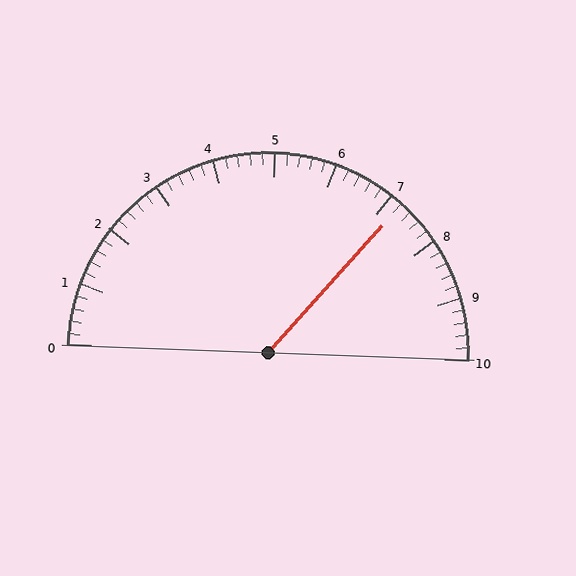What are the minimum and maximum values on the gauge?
The gauge ranges from 0 to 10.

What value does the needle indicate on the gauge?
The needle indicates approximately 7.2.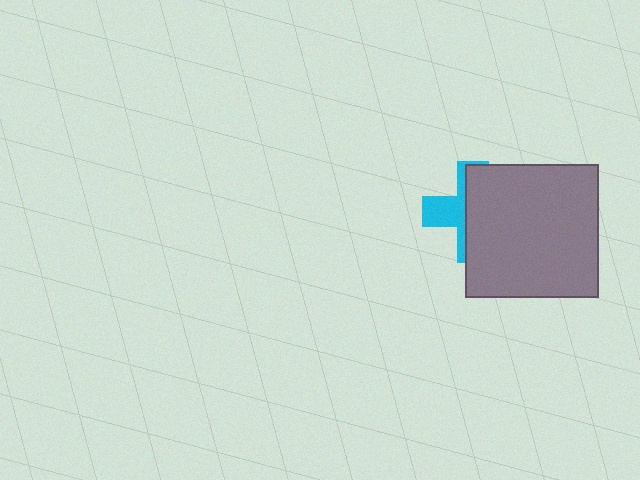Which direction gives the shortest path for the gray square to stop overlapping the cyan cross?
Moving right gives the shortest separation.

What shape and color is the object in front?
The object in front is a gray square.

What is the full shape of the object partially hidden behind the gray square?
The partially hidden object is a cyan cross.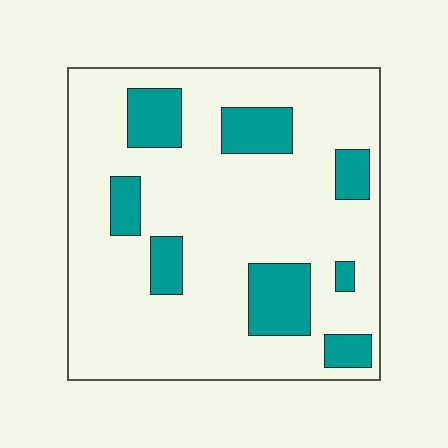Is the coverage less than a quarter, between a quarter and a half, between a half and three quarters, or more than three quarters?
Less than a quarter.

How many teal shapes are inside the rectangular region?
8.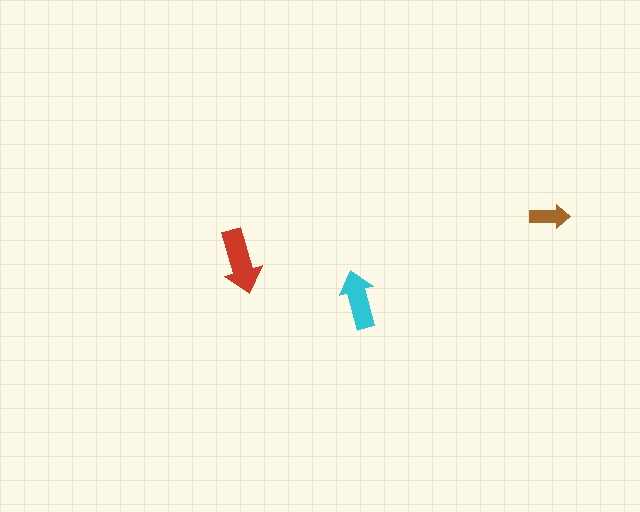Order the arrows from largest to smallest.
the red one, the cyan one, the brown one.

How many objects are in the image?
There are 3 objects in the image.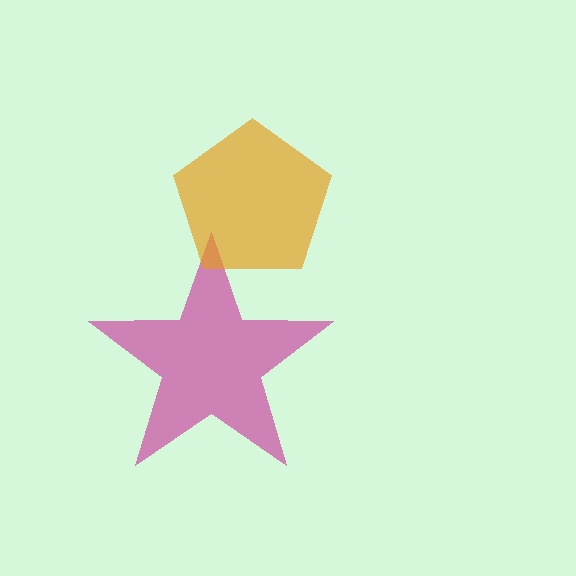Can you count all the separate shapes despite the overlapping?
Yes, there are 2 separate shapes.